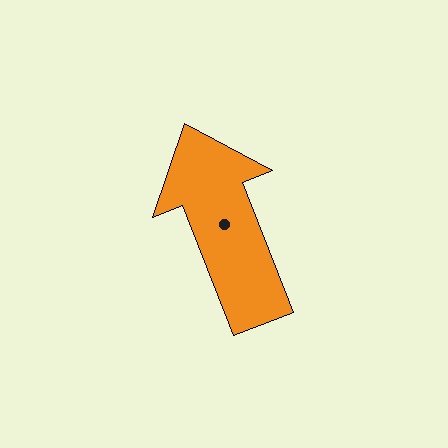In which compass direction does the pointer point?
North.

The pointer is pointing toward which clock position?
Roughly 11 o'clock.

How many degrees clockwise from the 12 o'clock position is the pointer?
Approximately 338 degrees.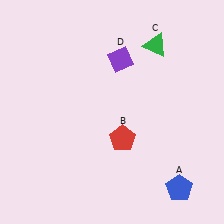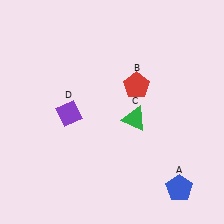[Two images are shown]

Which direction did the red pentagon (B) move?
The red pentagon (B) moved up.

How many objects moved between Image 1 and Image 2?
3 objects moved between the two images.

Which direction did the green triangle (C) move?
The green triangle (C) moved down.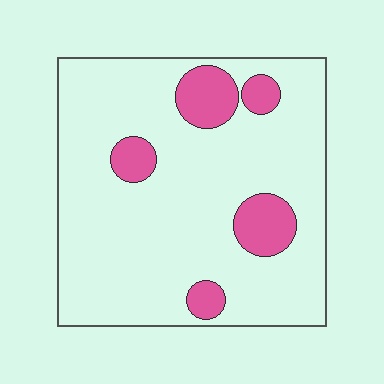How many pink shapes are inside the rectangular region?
5.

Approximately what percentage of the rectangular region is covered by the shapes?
Approximately 15%.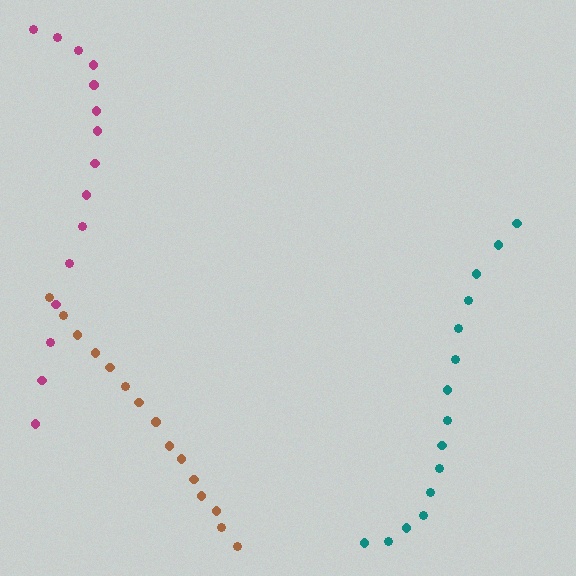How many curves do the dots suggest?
There are 3 distinct paths.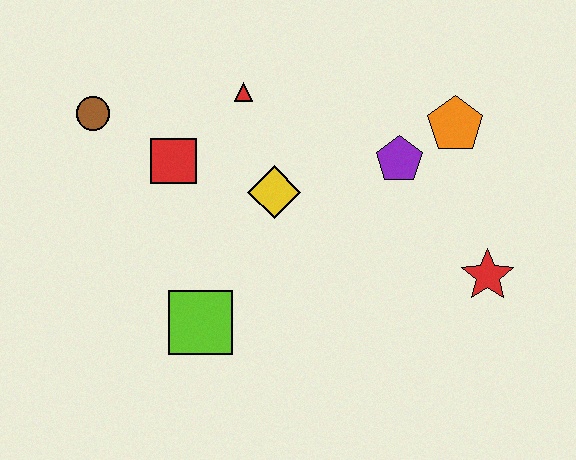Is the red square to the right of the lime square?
No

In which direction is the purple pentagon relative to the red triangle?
The purple pentagon is to the right of the red triangle.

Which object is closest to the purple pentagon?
The orange pentagon is closest to the purple pentagon.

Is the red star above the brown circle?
No